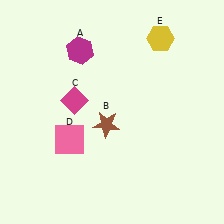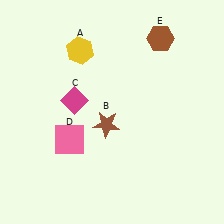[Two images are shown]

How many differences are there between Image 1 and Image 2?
There are 2 differences between the two images.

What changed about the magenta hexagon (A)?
In Image 1, A is magenta. In Image 2, it changed to yellow.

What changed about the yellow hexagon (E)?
In Image 1, E is yellow. In Image 2, it changed to brown.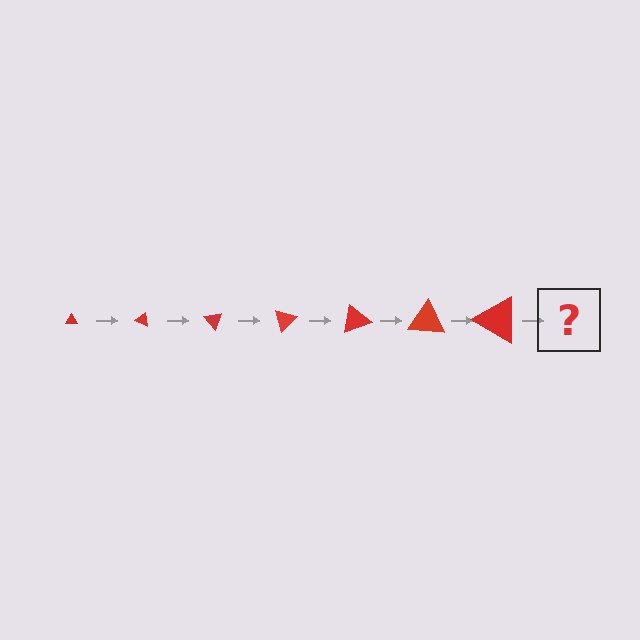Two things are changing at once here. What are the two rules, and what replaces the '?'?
The two rules are that the triangle grows larger each step and it rotates 25 degrees each step. The '?' should be a triangle, larger than the previous one and rotated 175 degrees from the start.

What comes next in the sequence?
The next element should be a triangle, larger than the previous one and rotated 175 degrees from the start.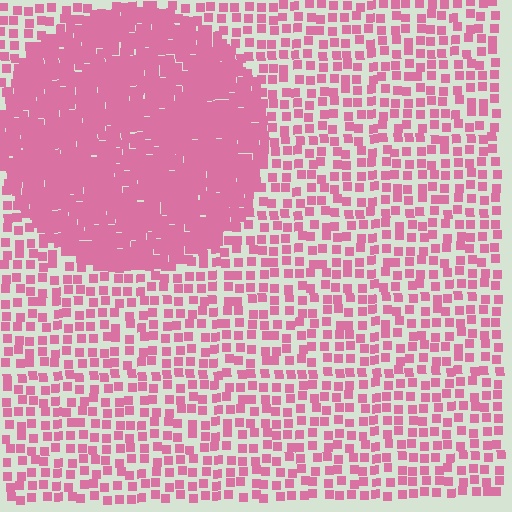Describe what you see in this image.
The image contains small pink elements arranged at two different densities. A circle-shaped region is visible where the elements are more densely packed than the surrounding area.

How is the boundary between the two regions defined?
The boundary is defined by a change in element density (approximately 2.5x ratio). All elements are the same color, size, and shape.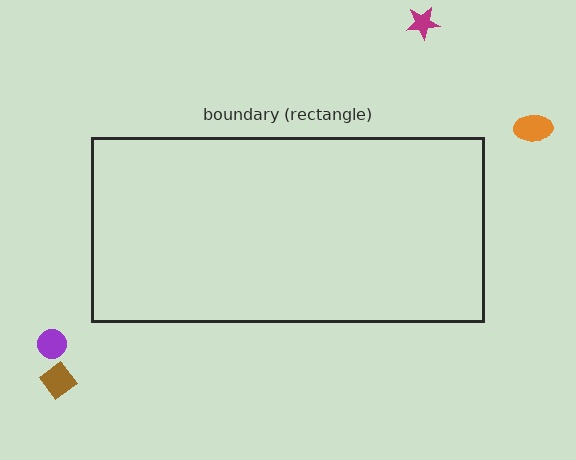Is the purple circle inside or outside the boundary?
Outside.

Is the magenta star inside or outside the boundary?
Outside.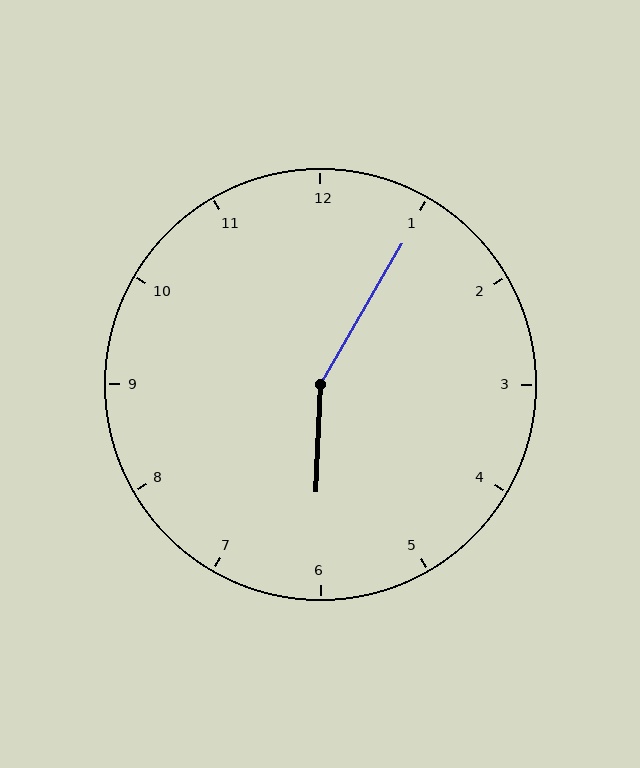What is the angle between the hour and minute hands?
Approximately 152 degrees.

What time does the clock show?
6:05.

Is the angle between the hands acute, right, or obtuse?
It is obtuse.